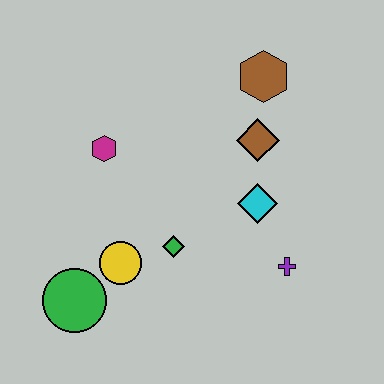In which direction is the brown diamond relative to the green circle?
The brown diamond is to the right of the green circle.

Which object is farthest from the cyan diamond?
The green circle is farthest from the cyan diamond.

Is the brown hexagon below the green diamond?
No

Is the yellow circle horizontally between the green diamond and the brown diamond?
No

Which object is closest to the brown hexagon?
The brown diamond is closest to the brown hexagon.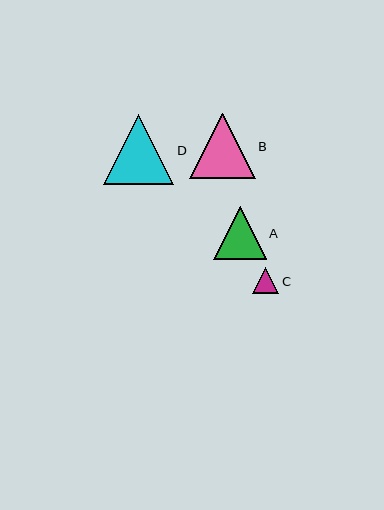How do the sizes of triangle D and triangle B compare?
Triangle D and triangle B are approximately the same size.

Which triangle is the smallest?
Triangle C is the smallest with a size of approximately 26 pixels.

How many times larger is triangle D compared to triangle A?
Triangle D is approximately 1.3 times the size of triangle A.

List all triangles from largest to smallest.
From largest to smallest: D, B, A, C.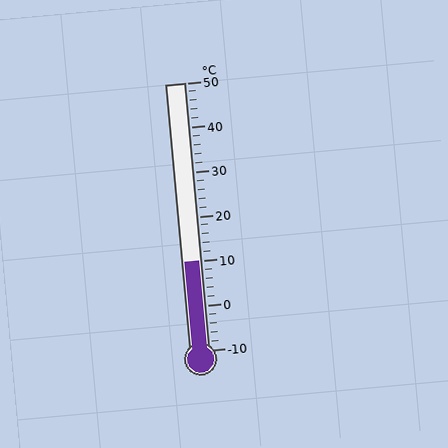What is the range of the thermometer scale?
The thermometer scale ranges from -10°C to 50°C.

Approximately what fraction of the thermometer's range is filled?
The thermometer is filled to approximately 35% of its range.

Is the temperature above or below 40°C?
The temperature is below 40°C.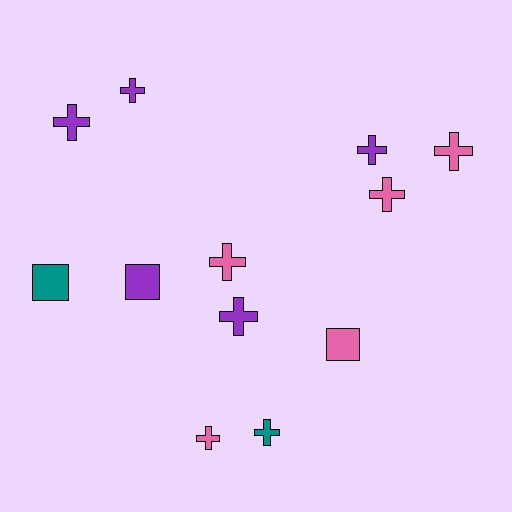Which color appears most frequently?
Pink, with 5 objects.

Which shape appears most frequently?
Cross, with 9 objects.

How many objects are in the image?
There are 12 objects.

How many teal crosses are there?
There is 1 teal cross.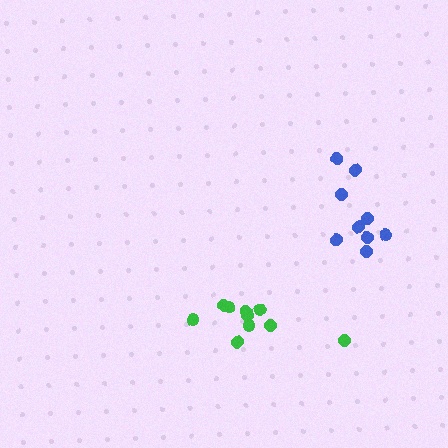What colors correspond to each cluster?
The clusters are colored: green, blue.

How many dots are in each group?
Group 1: 11 dots, Group 2: 9 dots (20 total).